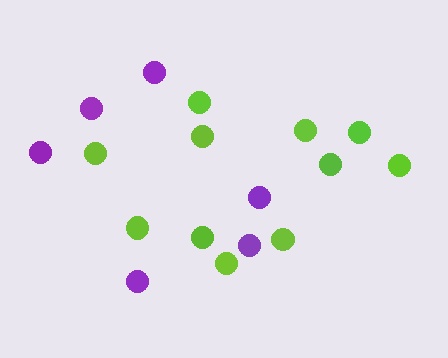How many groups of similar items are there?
There are 2 groups: one group of lime circles (11) and one group of purple circles (6).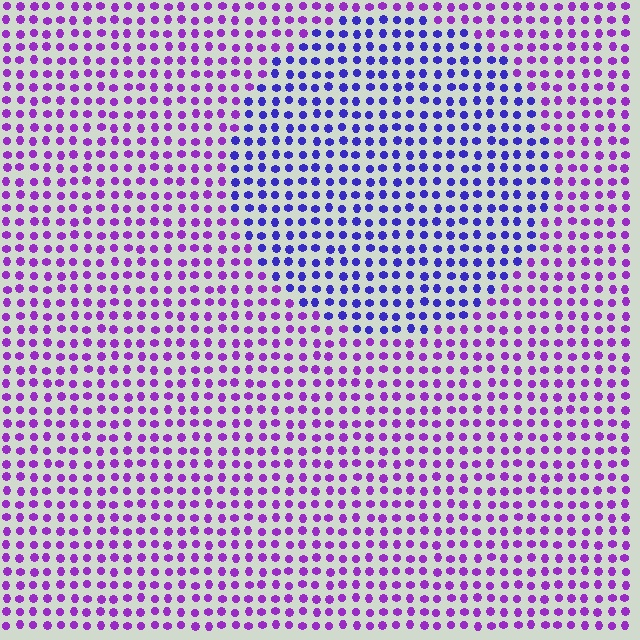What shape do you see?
I see a circle.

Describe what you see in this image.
The image is filled with small purple elements in a uniform arrangement. A circle-shaped region is visible where the elements are tinted to a slightly different hue, forming a subtle color boundary.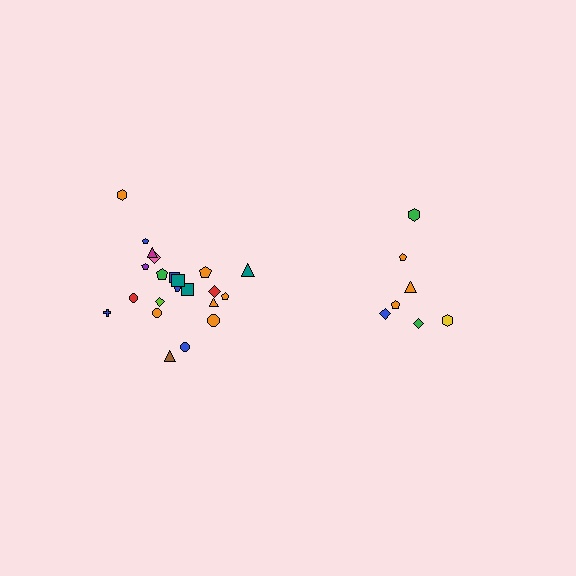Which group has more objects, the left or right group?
The left group.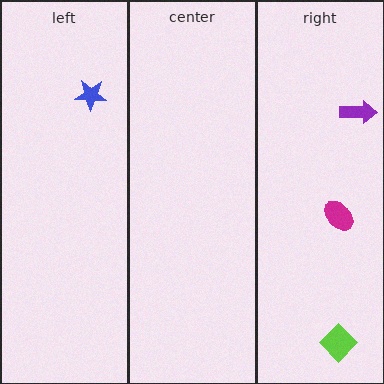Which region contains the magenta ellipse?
The right region.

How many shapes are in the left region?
1.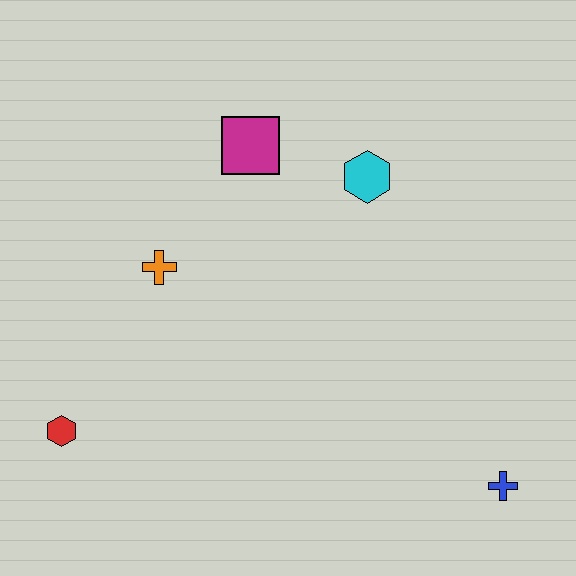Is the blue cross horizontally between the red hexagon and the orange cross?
No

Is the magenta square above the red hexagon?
Yes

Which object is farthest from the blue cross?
The red hexagon is farthest from the blue cross.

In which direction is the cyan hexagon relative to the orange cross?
The cyan hexagon is to the right of the orange cross.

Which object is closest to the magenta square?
The cyan hexagon is closest to the magenta square.